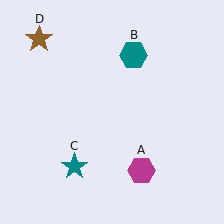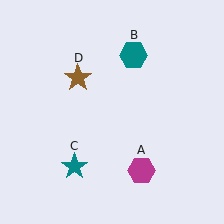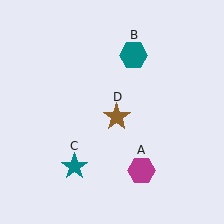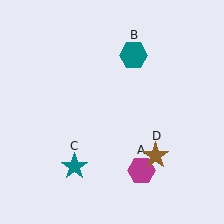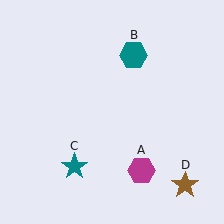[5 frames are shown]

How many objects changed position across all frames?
1 object changed position: brown star (object D).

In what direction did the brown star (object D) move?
The brown star (object D) moved down and to the right.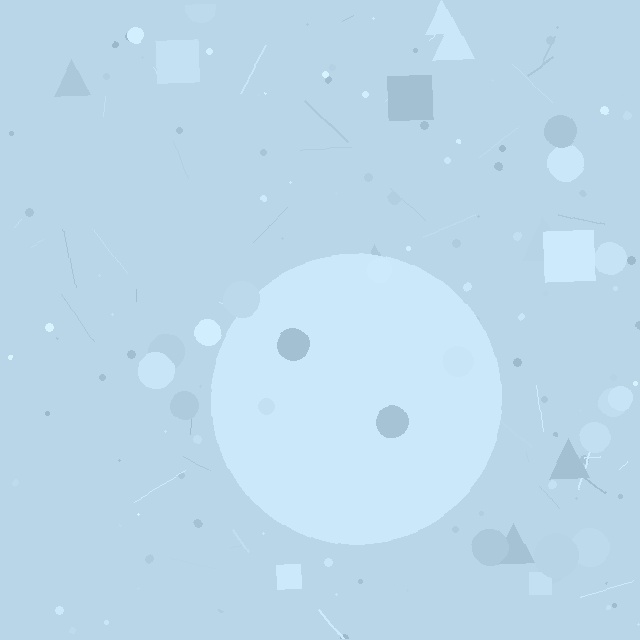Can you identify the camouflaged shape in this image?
The camouflaged shape is a circle.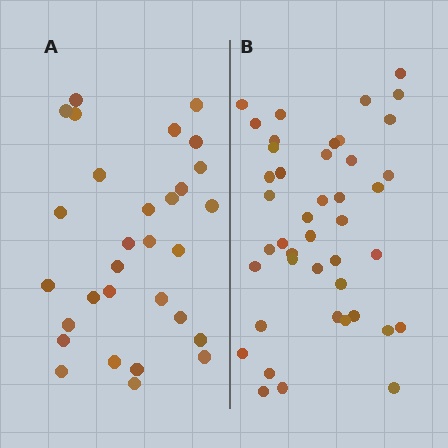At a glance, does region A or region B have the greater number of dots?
Region B (the right region) has more dots.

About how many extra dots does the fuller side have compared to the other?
Region B has approximately 15 more dots than region A.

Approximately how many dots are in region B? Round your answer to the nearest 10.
About 40 dots. (The exact count is 43, which rounds to 40.)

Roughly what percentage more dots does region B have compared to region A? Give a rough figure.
About 45% more.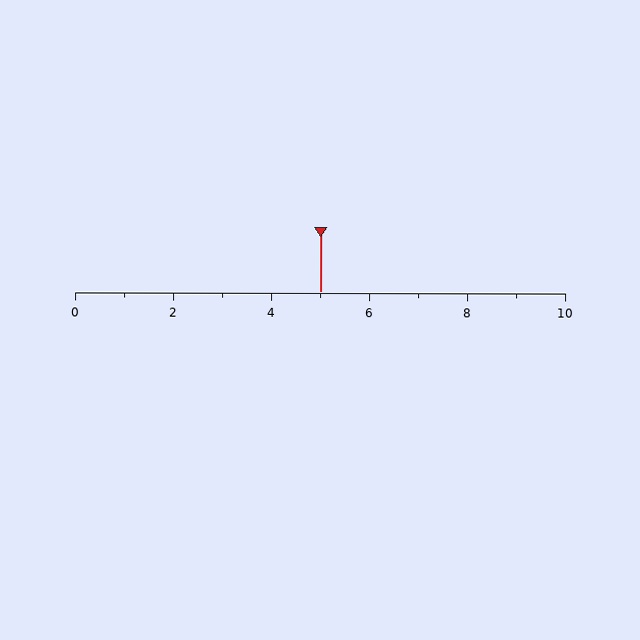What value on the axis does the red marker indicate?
The marker indicates approximately 5.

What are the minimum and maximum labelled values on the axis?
The axis runs from 0 to 10.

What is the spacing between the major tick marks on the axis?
The major ticks are spaced 2 apart.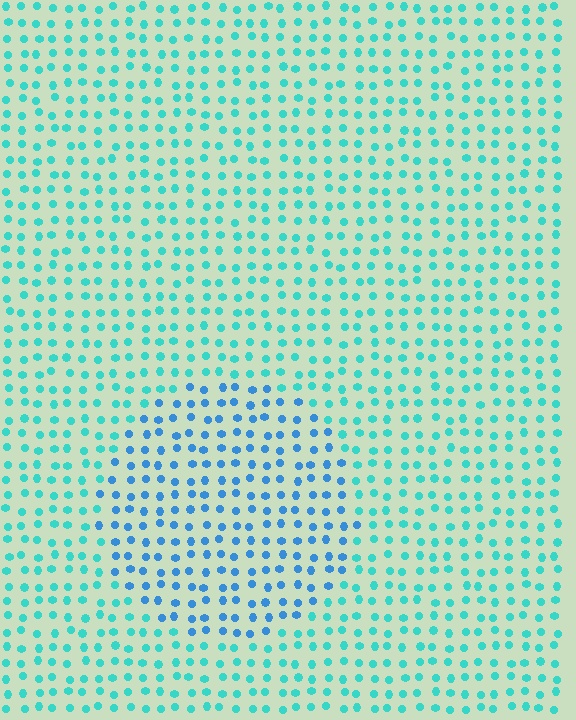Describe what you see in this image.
The image is filled with small cyan elements in a uniform arrangement. A circle-shaped region is visible where the elements are tinted to a slightly different hue, forming a subtle color boundary.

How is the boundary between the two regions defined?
The boundary is defined purely by a slight shift in hue (about 33 degrees). Spacing, size, and orientation are identical on both sides.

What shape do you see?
I see a circle.